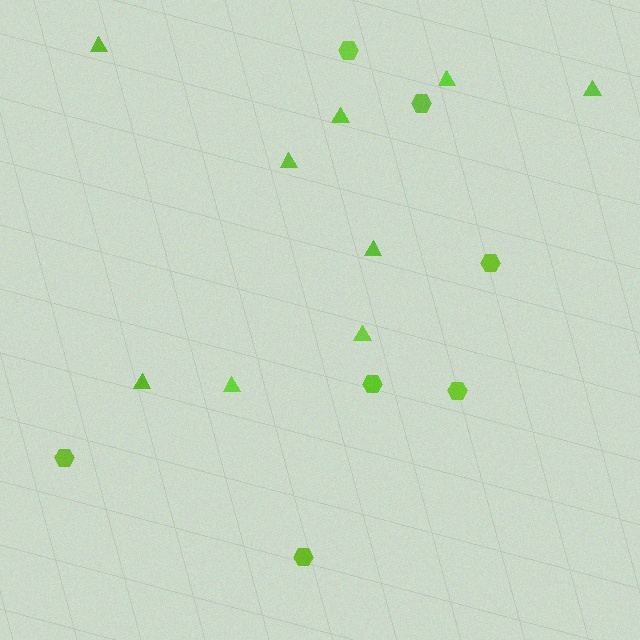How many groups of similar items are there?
There are 2 groups: one group of hexagons (7) and one group of triangles (9).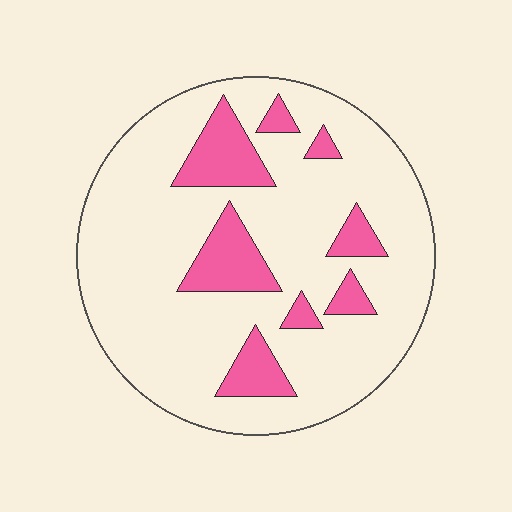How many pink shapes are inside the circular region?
8.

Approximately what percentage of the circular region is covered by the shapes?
Approximately 20%.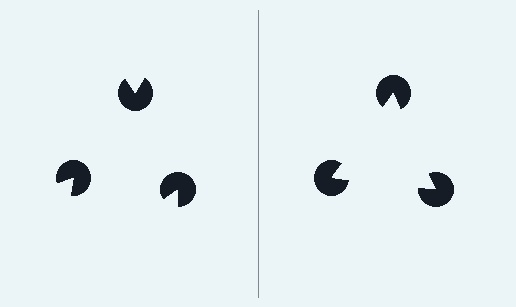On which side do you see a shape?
An illusory triangle appears on the right side. On the left side the wedge cuts are rotated, so no coherent shape forms.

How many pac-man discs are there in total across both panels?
6 — 3 on each side.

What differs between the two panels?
The pac-man discs are positioned identically on both sides; only the wedge orientations differ. On the right they align to a triangle; on the left they are misaligned.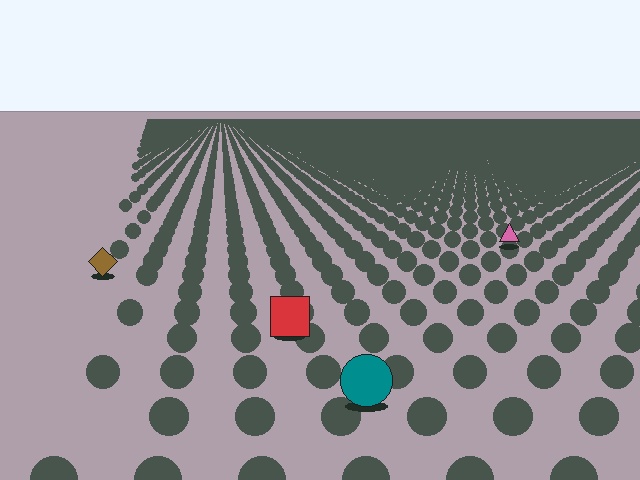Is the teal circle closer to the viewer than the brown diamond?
Yes. The teal circle is closer — you can tell from the texture gradient: the ground texture is coarser near it.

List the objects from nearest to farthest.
From nearest to farthest: the teal circle, the red square, the brown diamond, the pink triangle.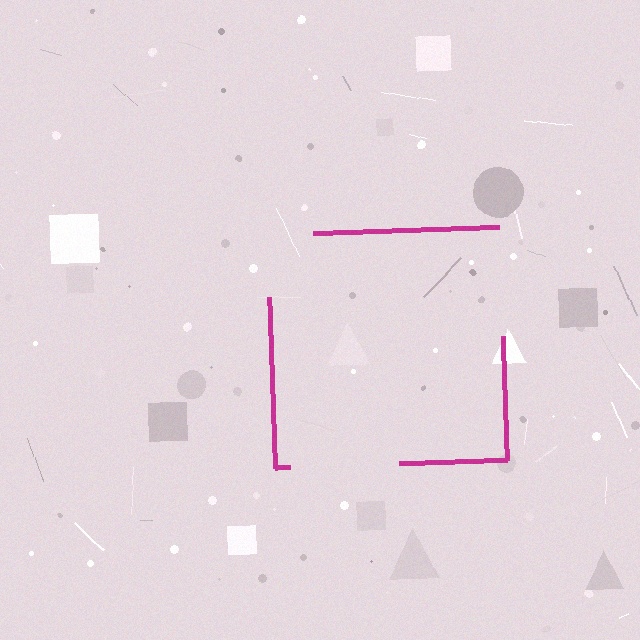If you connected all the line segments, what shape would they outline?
They would outline a square.